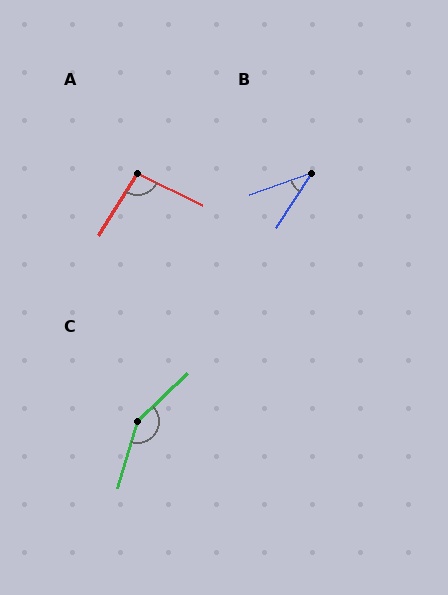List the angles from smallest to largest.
B (38°), A (96°), C (149°).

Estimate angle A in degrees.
Approximately 96 degrees.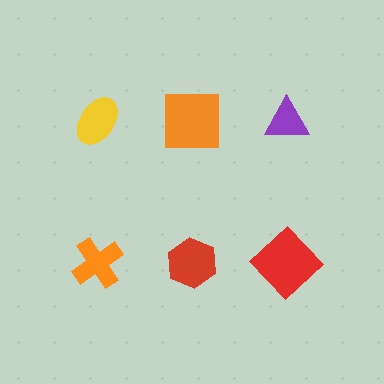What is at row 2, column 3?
A red diamond.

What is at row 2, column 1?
An orange cross.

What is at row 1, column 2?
An orange square.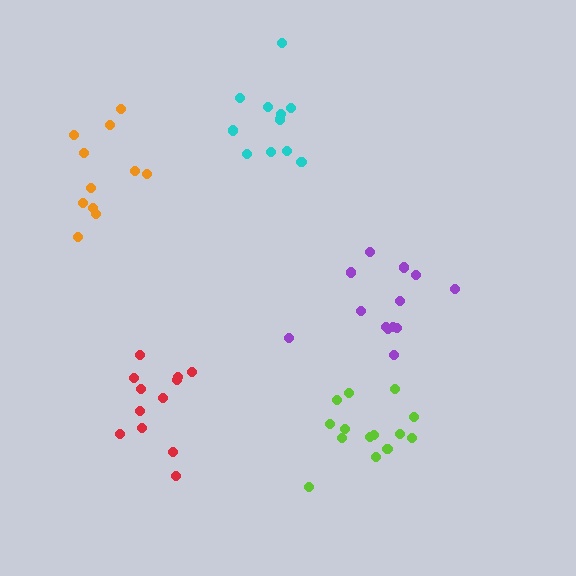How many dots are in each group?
Group 1: 13 dots, Group 2: 11 dots, Group 3: 12 dots, Group 4: 11 dots, Group 5: 14 dots (61 total).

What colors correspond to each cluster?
The clusters are colored: purple, orange, red, cyan, lime.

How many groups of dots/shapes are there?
There are 5 groups.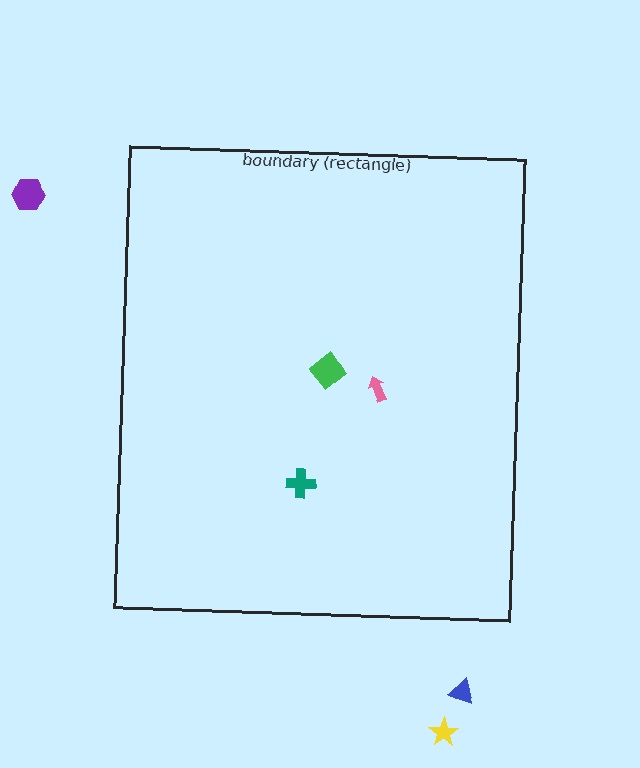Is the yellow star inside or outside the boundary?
Outside.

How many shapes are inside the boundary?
3 inside, 3 outside.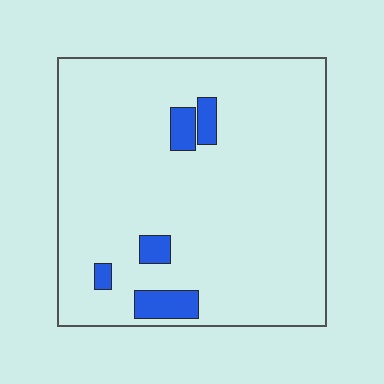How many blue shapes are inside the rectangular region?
5.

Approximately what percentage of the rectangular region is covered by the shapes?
Approximately 5%.